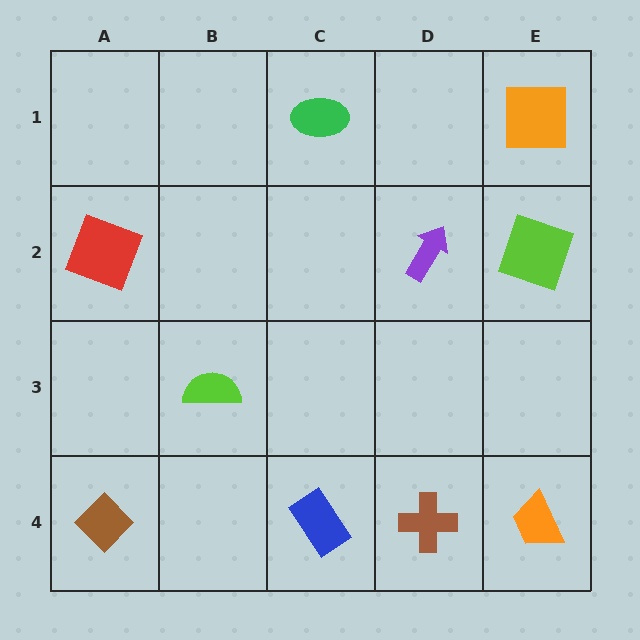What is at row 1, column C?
A green ellipse.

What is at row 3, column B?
A lime semicircle.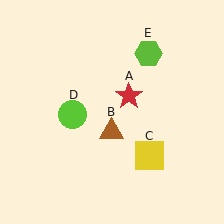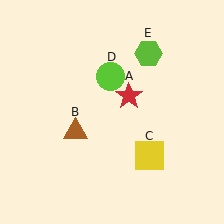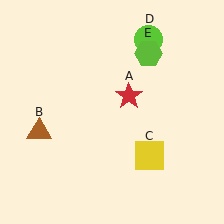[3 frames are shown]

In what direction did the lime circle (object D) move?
The lime circle (object D) moved up and to the right.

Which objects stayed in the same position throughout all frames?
Red star (object A) and yellow square (object C) and lime hexagon (object E) remained stationary.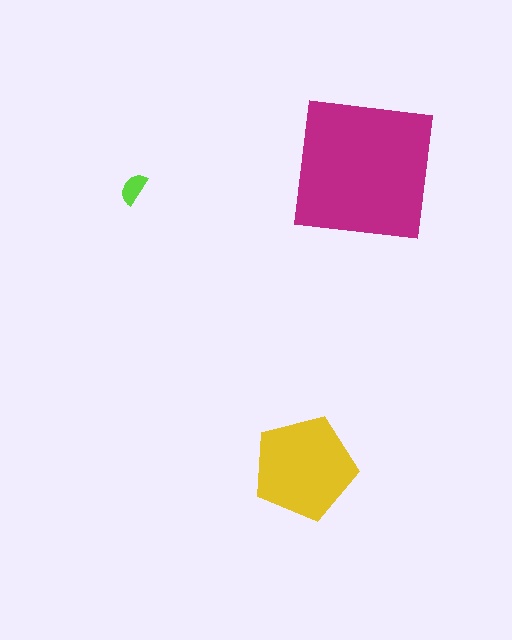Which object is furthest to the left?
The lime semicircle is leftmost.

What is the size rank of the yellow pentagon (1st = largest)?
2nd.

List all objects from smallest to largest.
The lime semicircle, the yellow pentagon, the magenta square.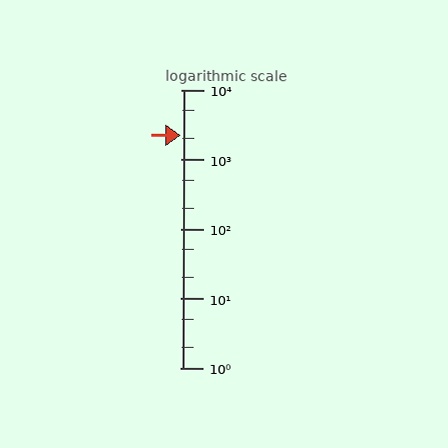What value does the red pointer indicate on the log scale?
The pointer indicates approximately 2200.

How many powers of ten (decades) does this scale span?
The scale spans 4 decades, from 1 to 10000.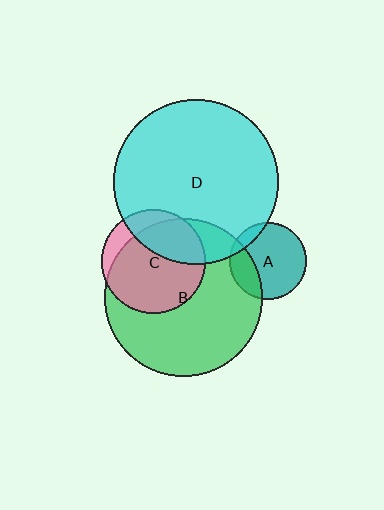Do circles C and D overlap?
Yes.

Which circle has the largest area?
Circle D (cyan).